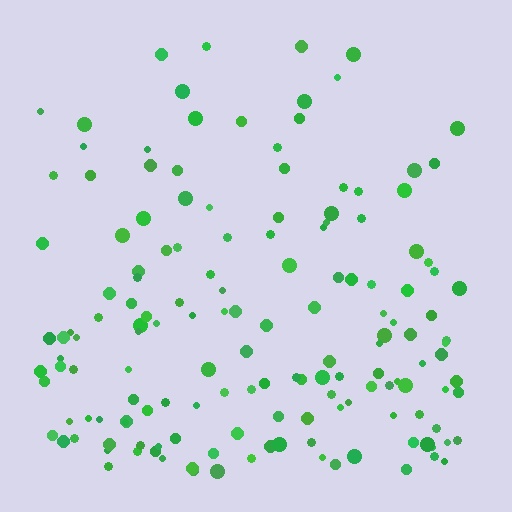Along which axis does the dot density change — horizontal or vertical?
Vertical.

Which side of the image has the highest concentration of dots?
The bottom.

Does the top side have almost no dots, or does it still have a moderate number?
Still a moderate number, just noticeably fewer than the bottom.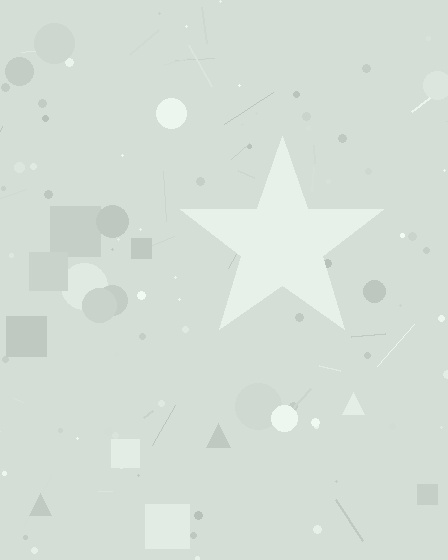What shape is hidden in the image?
A star is hidden in the image.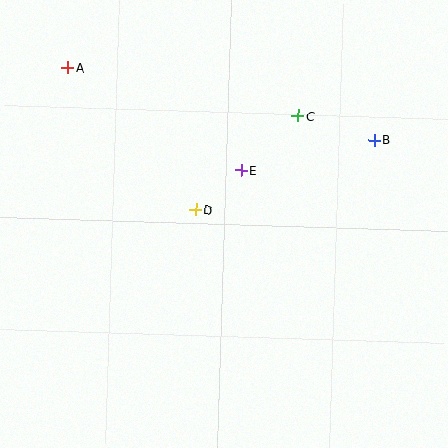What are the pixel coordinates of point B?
Point B is at (374, 140).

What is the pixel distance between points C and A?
The distance between C and A is 235 pixels.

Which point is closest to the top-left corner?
Point A is closest to the top-left corner.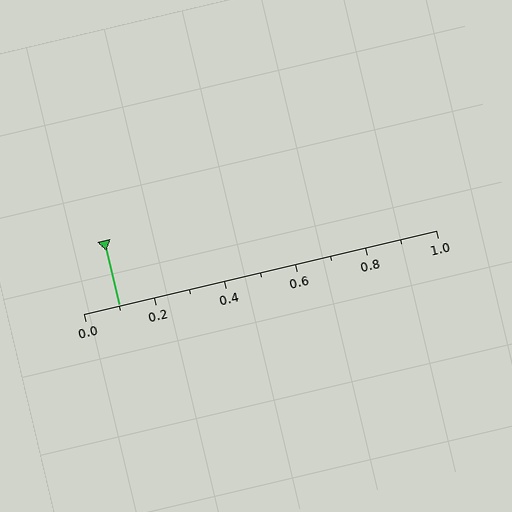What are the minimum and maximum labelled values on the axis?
The axis runs from 0.0 to 1.0.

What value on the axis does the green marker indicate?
The marker indicates approximately 0.1.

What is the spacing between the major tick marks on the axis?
The major ticks are spaced 0.2 apart.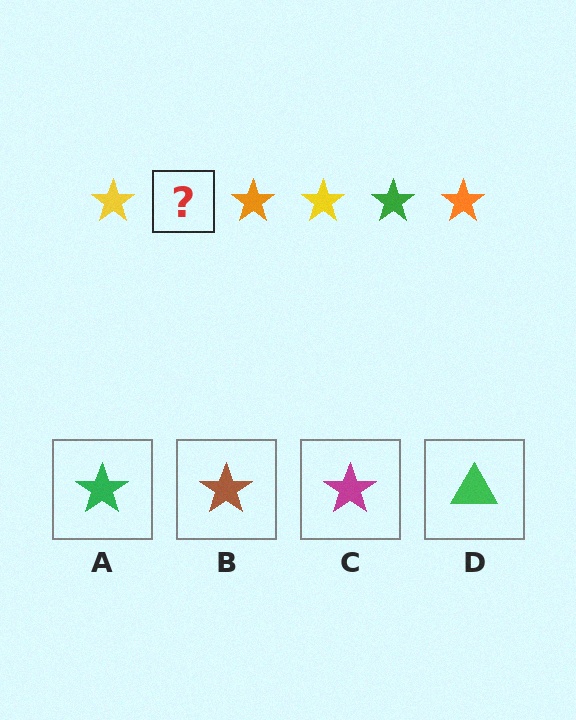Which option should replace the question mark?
Option A.